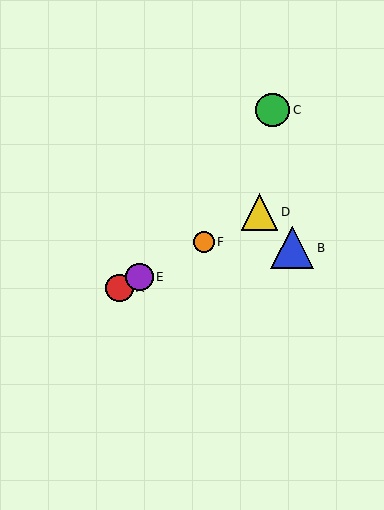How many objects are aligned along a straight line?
4 objects (A, D, E, F) are aligned along a straight line.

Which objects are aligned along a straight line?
Objects A, D, E, F are aligned along a straight line.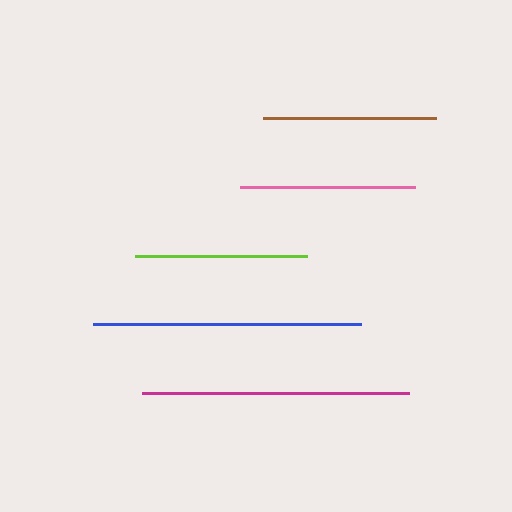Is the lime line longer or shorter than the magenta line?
The magenta line is longer than the lime line.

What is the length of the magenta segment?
The magenta segment is approximately 267 pixels long.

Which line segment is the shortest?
The lime line is the shortest at approximately 172 pixels.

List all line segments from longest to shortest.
From longest to shortest: blue, magenta, pink, brown, lime.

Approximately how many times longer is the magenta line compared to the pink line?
The magenta line is approximately 1.5 times the length of the pink line.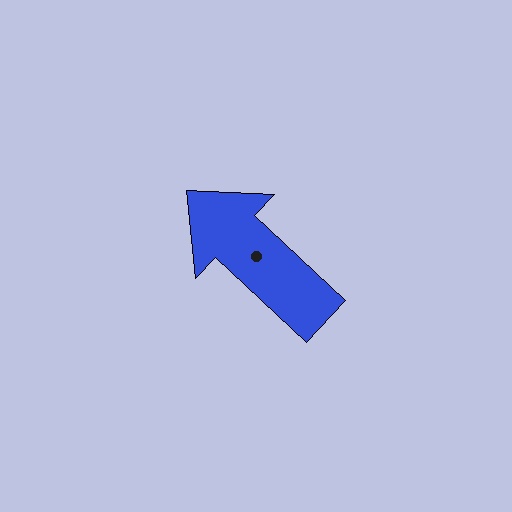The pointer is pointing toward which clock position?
Roughly 10 o'clock.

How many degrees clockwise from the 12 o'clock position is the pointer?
Approximately 313 degrees.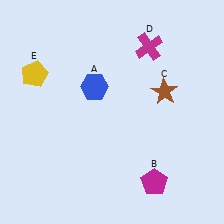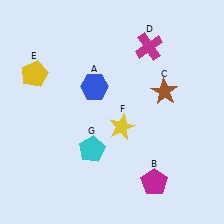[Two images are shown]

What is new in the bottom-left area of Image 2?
A cyan pentagon (G) was added in the bottom-left area of Image 2.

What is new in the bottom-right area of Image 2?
A yellow star (F) was added in the bottom-right area of Image 2.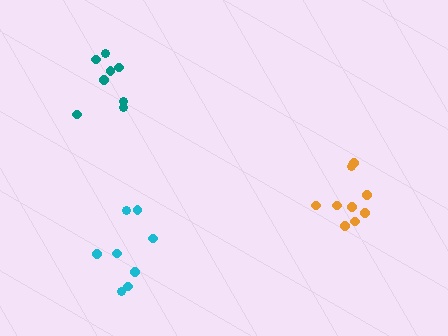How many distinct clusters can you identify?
There are 3 distinct clusters.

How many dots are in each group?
Group 1: 8 dots, Group 2: 9 dots, Group 3: 8 dots (25 total).